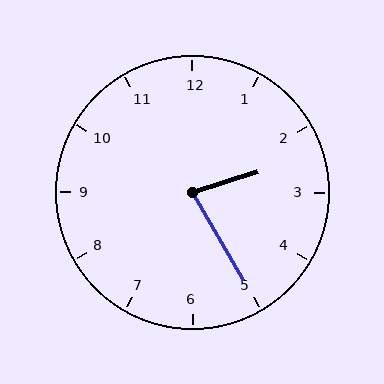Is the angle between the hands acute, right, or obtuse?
It is acute.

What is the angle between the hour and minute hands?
Approximately 78 degrees.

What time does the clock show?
2:25.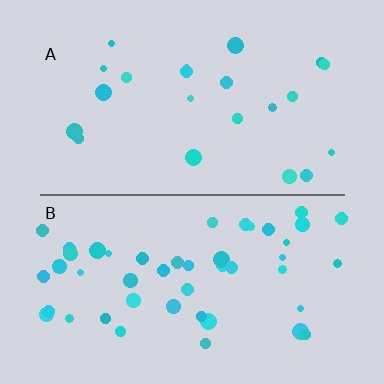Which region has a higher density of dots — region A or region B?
B (the bottom).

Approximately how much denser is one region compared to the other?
Approximately 2.2× — region B over region A.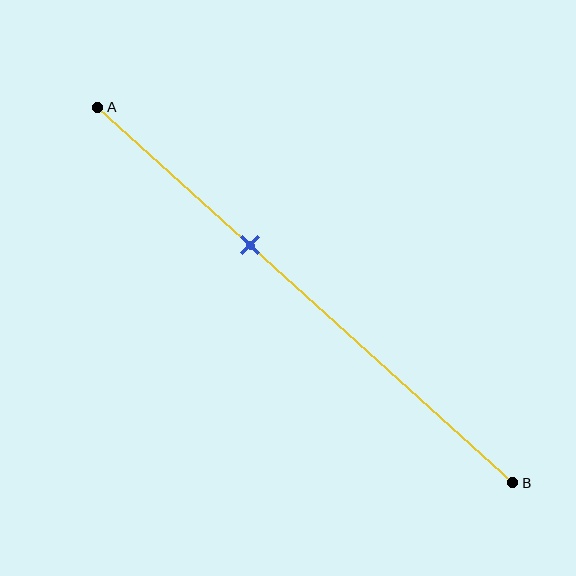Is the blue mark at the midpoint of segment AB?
No, the mark is at about 35% from A, not at the 50% midpoint.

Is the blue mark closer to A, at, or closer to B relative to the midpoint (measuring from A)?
The blue mark is closer to point A than the midpoint of segment AB.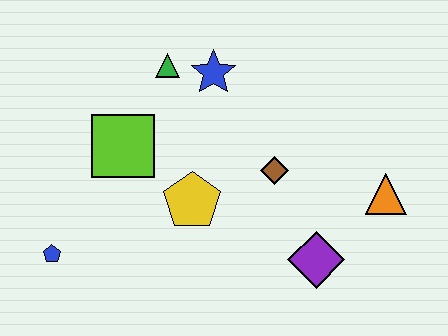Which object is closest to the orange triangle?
The purple diamond is closest to the orange triangle.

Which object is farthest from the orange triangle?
The blue pentagon is farthest from the orange triangle.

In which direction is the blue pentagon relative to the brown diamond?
The blue pentagon is to the left of the brown diamond.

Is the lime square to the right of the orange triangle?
No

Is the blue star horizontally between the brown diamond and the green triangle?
Yes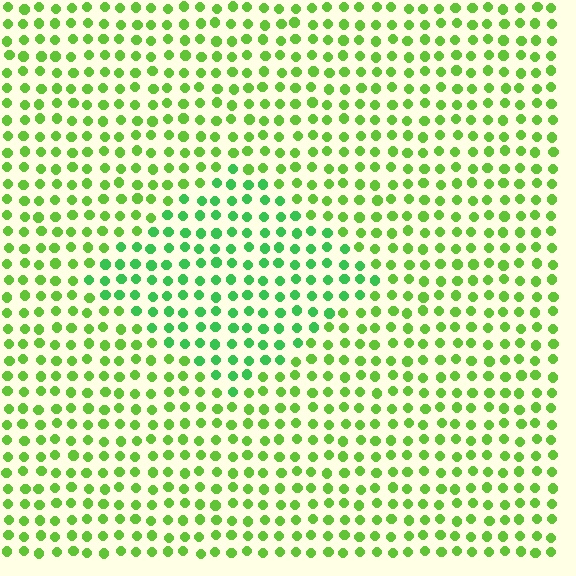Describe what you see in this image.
The image is filled with small lime elements in a uniform arrangement. A diamond-shaped region is visible where the elements are tinted to a slightly different hue, forming a subtle color boundary.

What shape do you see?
I see a diamond.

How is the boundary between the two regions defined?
The boundary is defined purely by a slight shift in hue (about 29 degrees). Spacing, size, and orientation are identical on both sides.